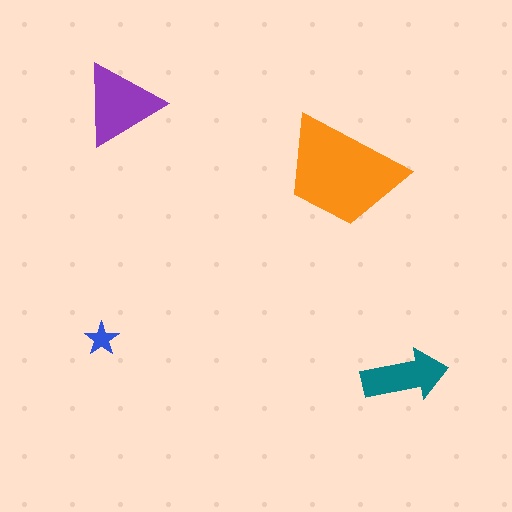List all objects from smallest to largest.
The blue star, the teal arrow, the purple triangle, the orange trapezoid.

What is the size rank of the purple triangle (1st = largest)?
2nd.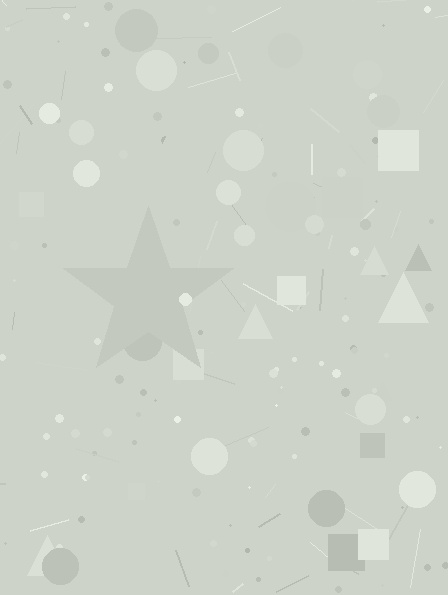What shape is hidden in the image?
A star is hidden in the image.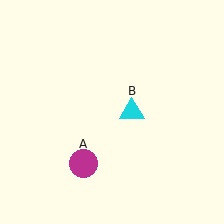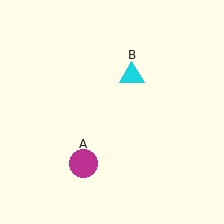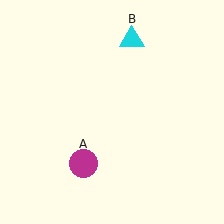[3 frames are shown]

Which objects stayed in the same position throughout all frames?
Magenta circle (object A) remained stationary.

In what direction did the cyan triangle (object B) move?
The cyan triangle (object B) moved up.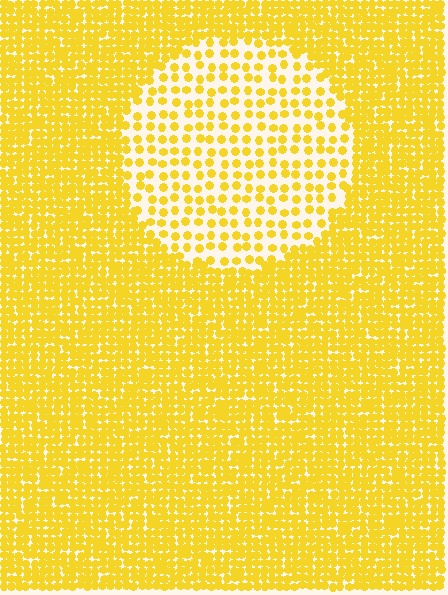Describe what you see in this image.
The image contains small yellow elements arranged at two different densities. A circle-shaped region is visible where the elements are less densely packed than the surrounding area.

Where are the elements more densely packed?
The elements are more densely packed outside the circle boundary.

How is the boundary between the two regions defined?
The boundary is defined by a change in element density (approximately 2.5x ratio). All elements are the same color, size, and shape.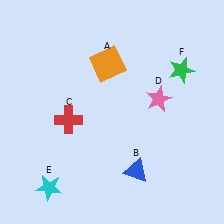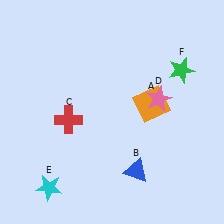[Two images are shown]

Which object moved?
The orange square (A) moved right.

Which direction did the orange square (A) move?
The orange square (A) moved right.